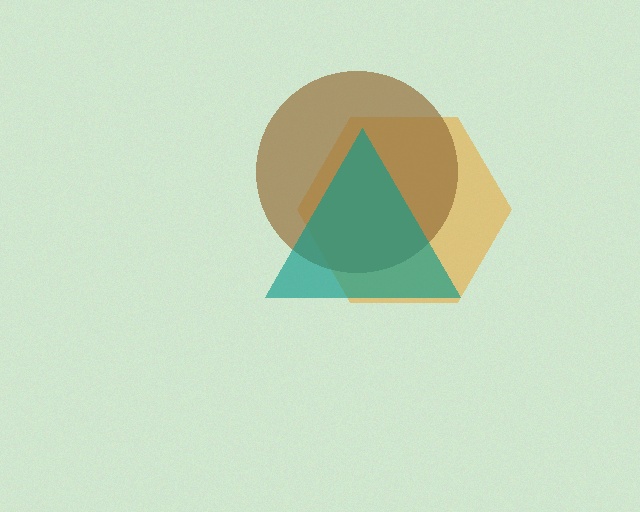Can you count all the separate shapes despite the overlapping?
Yes, there are 3 separate shapes.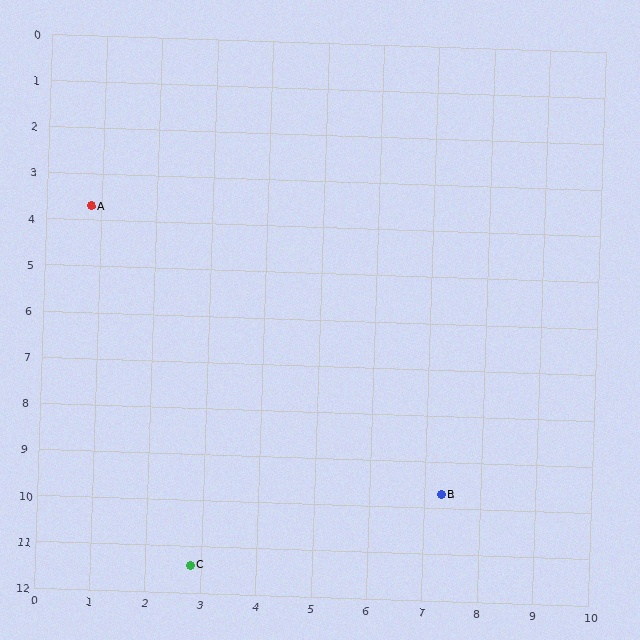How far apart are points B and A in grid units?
Points B and A are about 8.8 grid units apart.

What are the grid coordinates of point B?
Point B is at approximately (7.3, 9.7).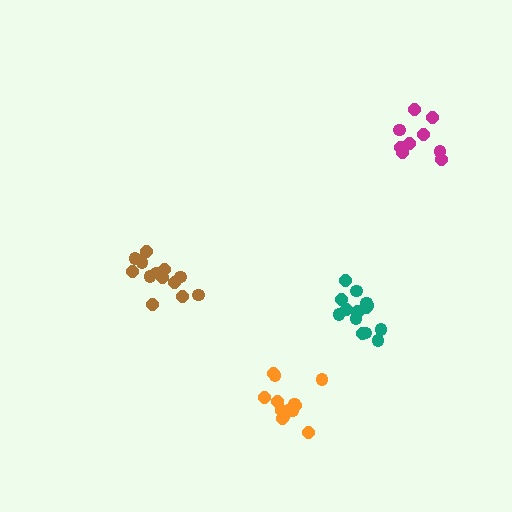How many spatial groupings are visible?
There are 4 spatial groupings.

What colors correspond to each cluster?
The clusters are colored: magenta, teal, brown, orange.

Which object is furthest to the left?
The brown cluster is leftmost.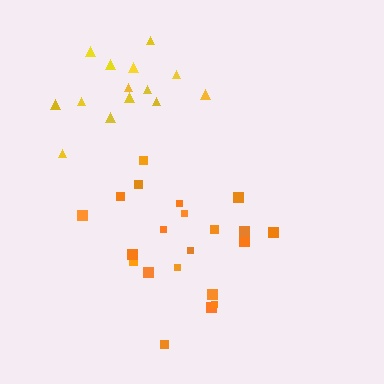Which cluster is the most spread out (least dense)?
Yellow.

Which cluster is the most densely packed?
Orange.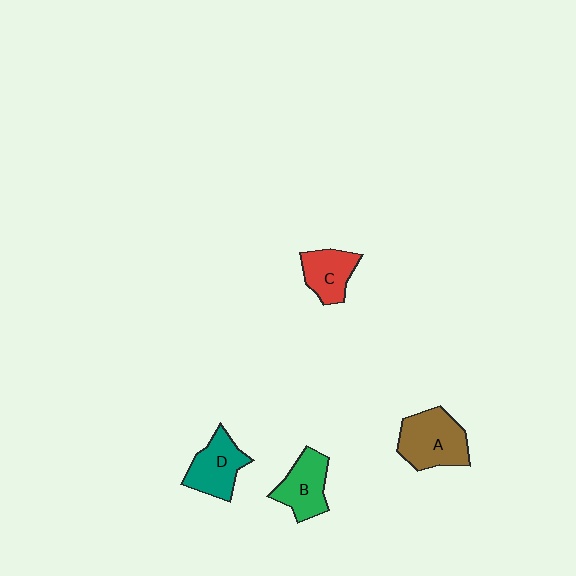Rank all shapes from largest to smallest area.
From largest to smallest: A (brown), D (teal), B (green), C (red).